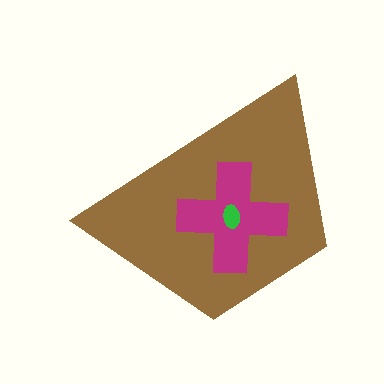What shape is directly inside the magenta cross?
The green ellipse.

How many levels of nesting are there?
3.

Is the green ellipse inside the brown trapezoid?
Yes.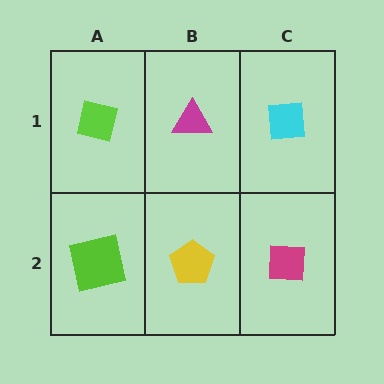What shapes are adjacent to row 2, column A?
A lime square (row 1, column A), a yellow pentagon (row 2, column B).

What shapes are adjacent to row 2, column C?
A cyan square (row 1, column C), a yellow pentagon (row 2, column B).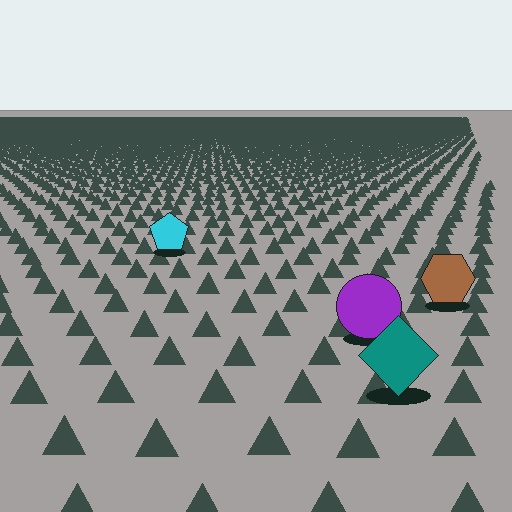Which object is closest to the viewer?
The teal diamond is closest. The texture marks near it are larger and more spread out.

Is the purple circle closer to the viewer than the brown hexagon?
Yes. The purple circle is closer — you can tell from the texture gradient: the ground texture is coarser near it.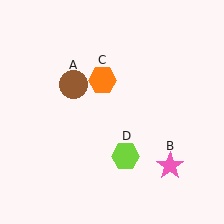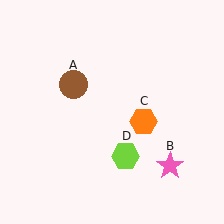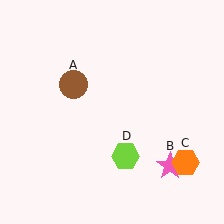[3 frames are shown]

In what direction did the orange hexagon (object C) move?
The orange hexagon (object C) moved down and to the right.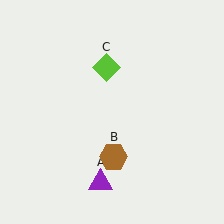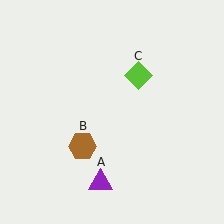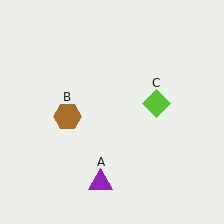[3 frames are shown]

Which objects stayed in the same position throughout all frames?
Purple triangle (object A) remained stationary.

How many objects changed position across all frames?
2 objects changed position: brown hexagon (object B), lime diamond (object C).